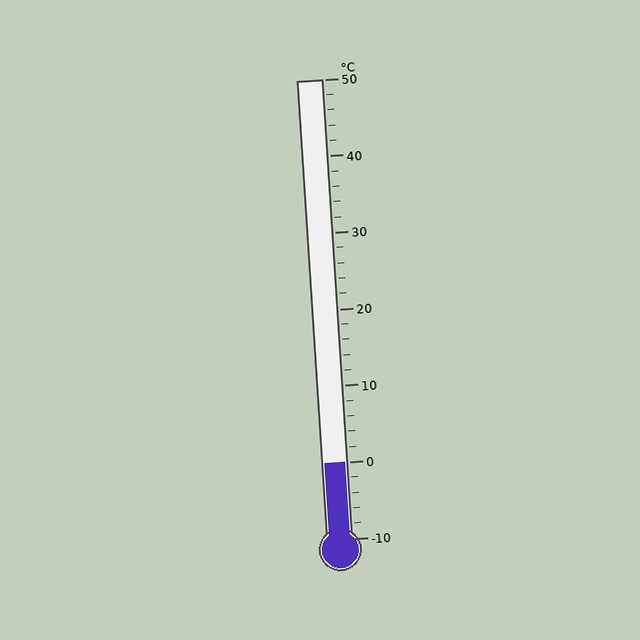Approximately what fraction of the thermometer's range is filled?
The thermometer is filled to approximately 15% of its range.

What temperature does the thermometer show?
The thermometer shows approximately 0°C.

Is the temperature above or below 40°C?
The temperature is below 40°C.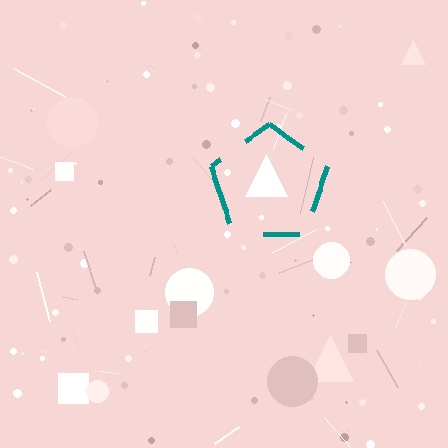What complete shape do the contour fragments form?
The contour fragments form a pentagon.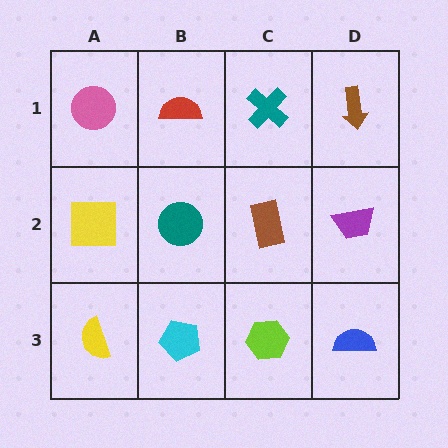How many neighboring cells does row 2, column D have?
3.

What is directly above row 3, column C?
A brown rectangle.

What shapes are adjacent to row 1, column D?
A purple trapezoid (row 2, column D), a teal cross (row 1, column C).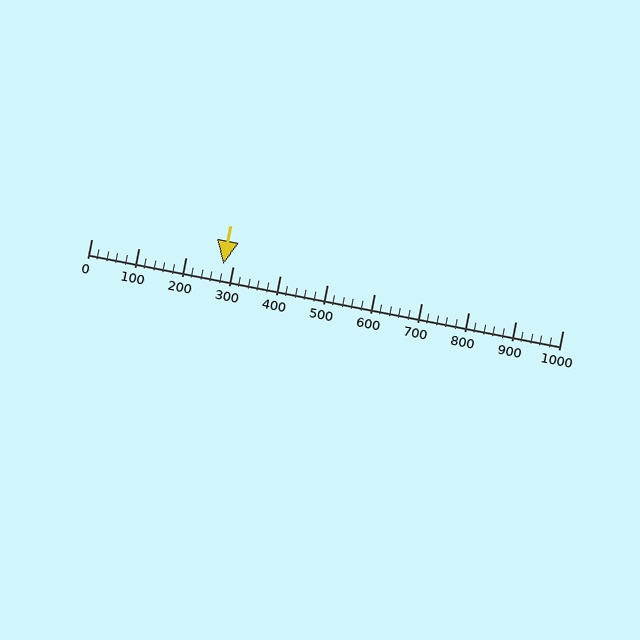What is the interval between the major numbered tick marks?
The major tick marks are spaced 100 units apart.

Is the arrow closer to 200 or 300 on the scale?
The arrow is closer to 300.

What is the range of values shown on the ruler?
The ruler shows values from 0 to 1000.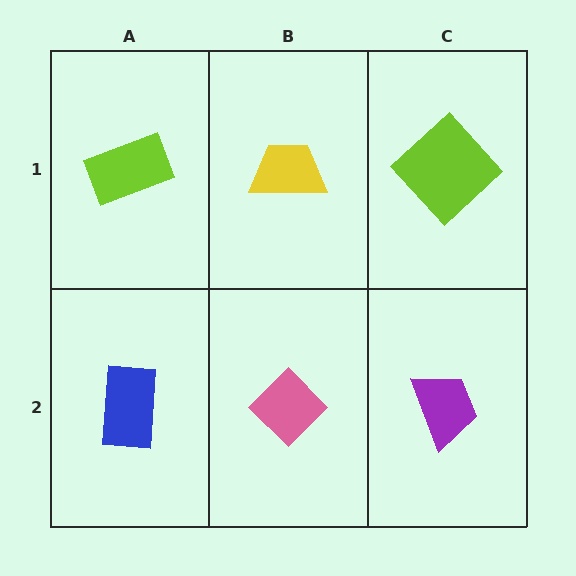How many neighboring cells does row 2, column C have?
2.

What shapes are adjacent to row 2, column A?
A lime rectangle (row 1, column A), a pink diamond (row 2, column B).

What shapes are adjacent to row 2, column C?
A lime diamond (row 1, column C), a pink diamond (row 2, column B).